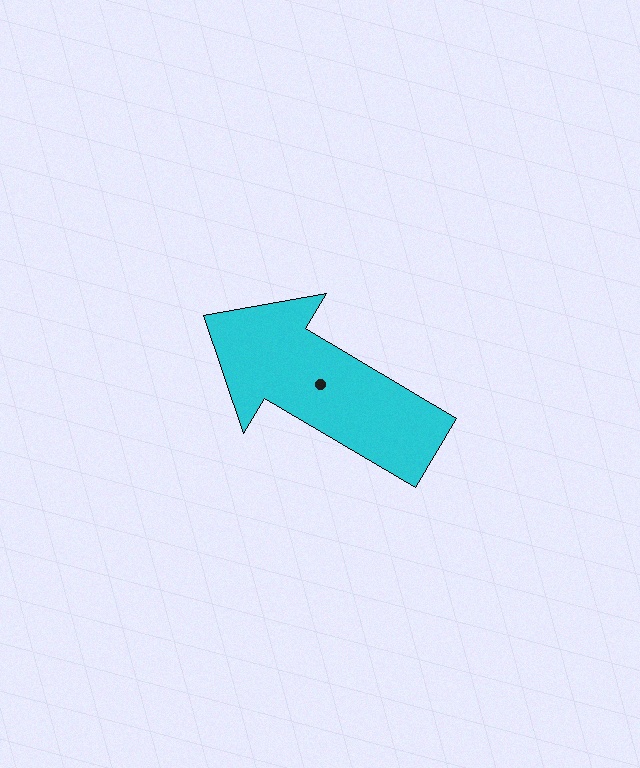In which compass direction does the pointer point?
Northwest.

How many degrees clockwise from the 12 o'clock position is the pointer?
Approximately 301 degrees.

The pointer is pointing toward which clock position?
Roughly 10 o'clock.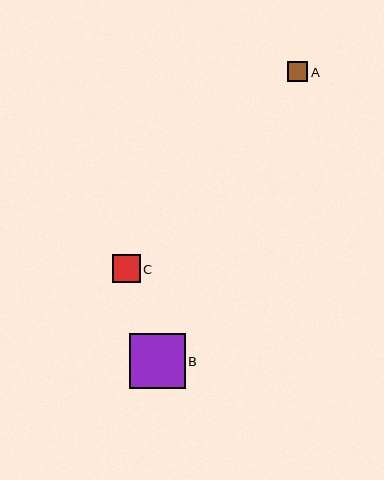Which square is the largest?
Square B is the largest with a size of approximately 56 pixels.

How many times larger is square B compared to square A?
Square B is approximately 2.8 times the size of square A.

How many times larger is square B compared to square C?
Square B is approximately 2.0 times the size of square C.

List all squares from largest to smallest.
From largest to smallest: B, C, A.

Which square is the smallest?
Square A is the smallest with a size of approximately 20 pixels.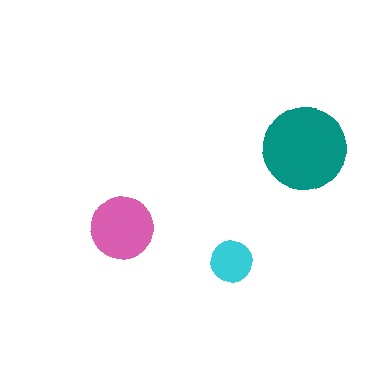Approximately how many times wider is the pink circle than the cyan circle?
About 1.5 times wider.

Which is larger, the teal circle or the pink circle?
The teal one.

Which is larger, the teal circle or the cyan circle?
The teal one.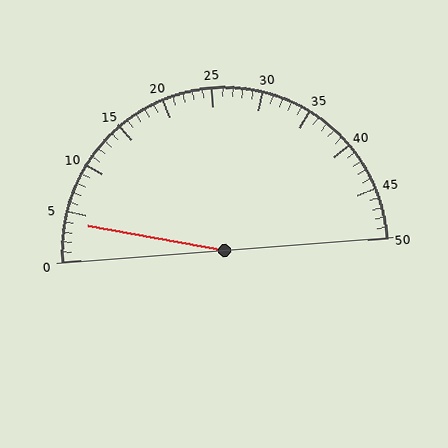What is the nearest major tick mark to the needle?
The nearest major tick mark is 5.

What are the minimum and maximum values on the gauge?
The gauge ranges from 0 to 50.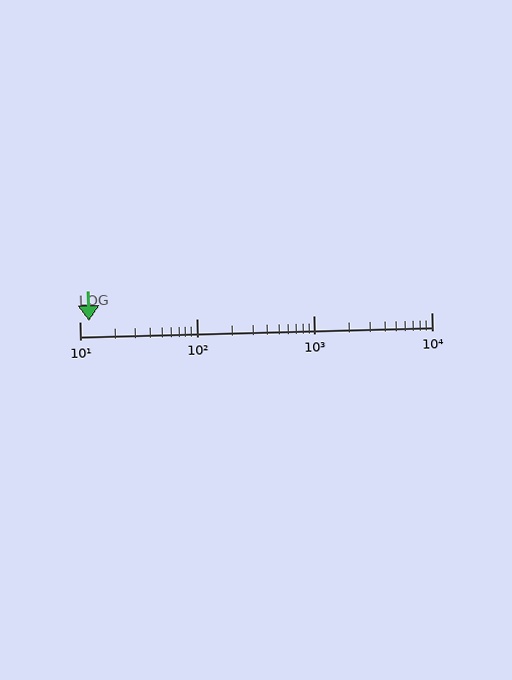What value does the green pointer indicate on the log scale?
The pointer indicates approximately 12.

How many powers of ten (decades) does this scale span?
The scale spans 3 decades, from 10 to 10000.